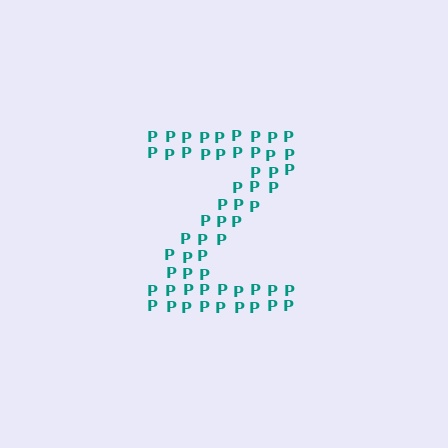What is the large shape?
The large shape is the letter Z.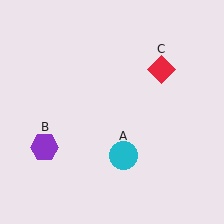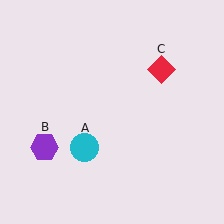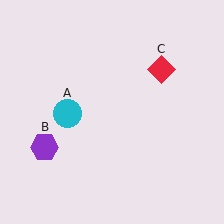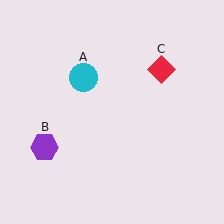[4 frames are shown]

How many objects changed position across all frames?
1 object changed position: cyan circle (object A).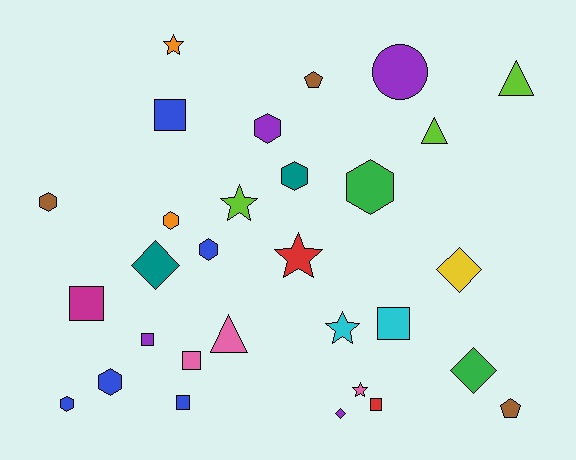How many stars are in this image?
There are 5 stars.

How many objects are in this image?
There are 30 objects.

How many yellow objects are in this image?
There is 1 yellow object.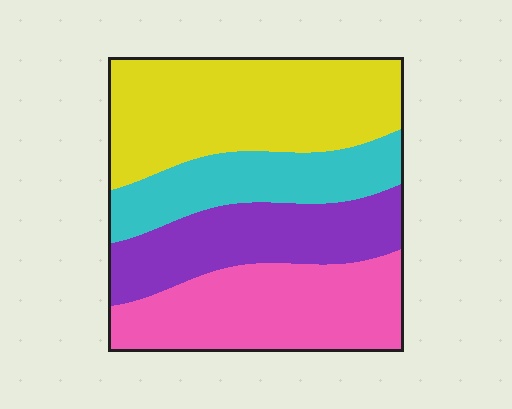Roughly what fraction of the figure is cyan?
Cyan covers about 20% of the figure.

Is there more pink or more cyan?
Pink.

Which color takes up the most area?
Yellow, at roughly 35%.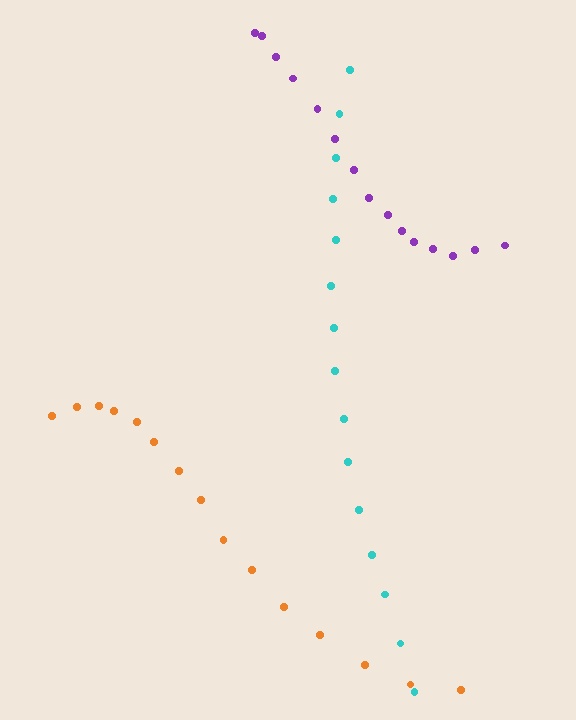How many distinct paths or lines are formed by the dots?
There are 3 distinct paths.